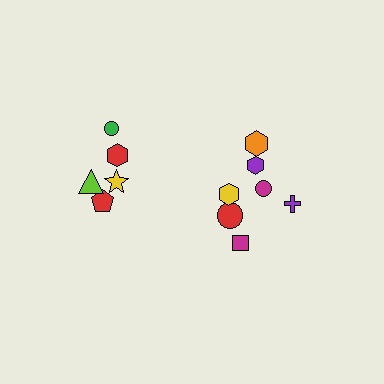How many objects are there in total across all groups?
There are 12 objects.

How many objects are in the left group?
There are 5 objects.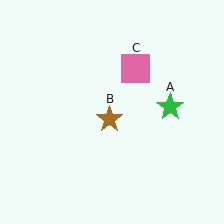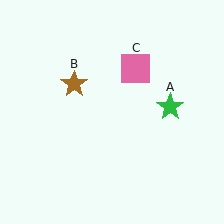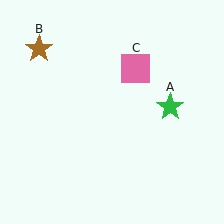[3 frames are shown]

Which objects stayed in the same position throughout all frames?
Green star (object A) and pink square (object C) remained stationary.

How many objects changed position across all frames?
1 object changed position: brown star (object B).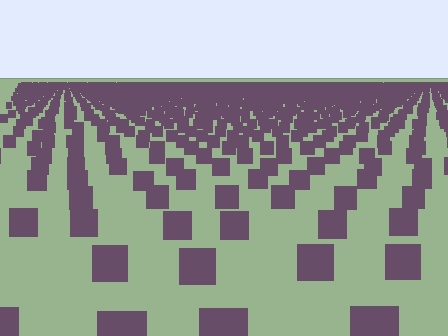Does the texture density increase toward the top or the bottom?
Density increases toward the top.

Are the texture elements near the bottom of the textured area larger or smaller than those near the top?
Larger. Near the bottom, elements are closer to the viewer and appear at a bigger on-screen size.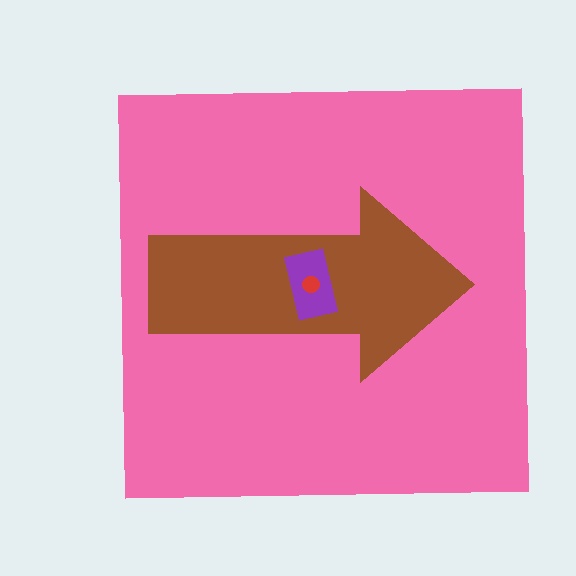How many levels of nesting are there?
4.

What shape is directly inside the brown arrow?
The purple rectangle.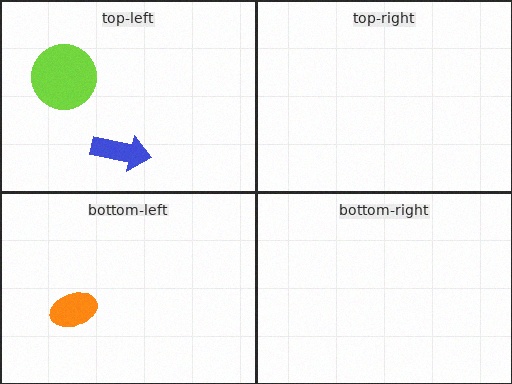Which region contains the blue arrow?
The top-left region.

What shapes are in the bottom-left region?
The orange ellipse.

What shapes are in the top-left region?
The blue arrow, the lime circle.